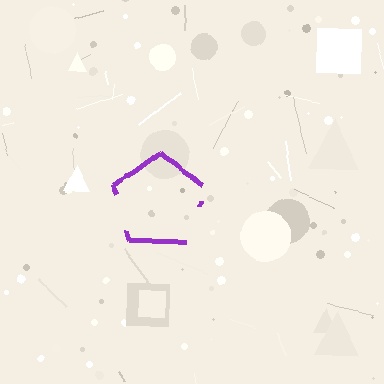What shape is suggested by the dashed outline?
The dashed outline suggests a pentagon.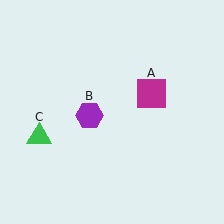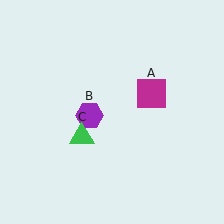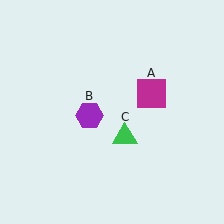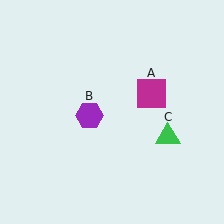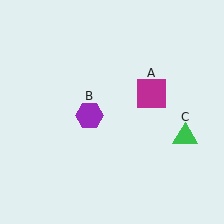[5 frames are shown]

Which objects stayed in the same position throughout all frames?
Magenta square (object A) and purple hexagon (object B) remained stationary.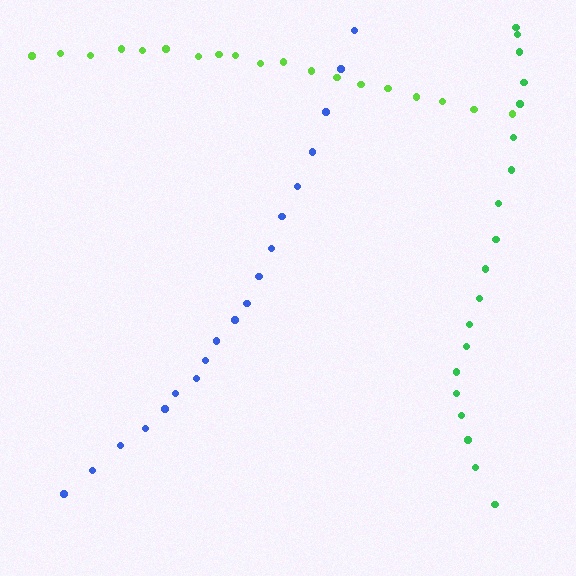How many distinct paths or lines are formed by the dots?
There are 3 distinct paths.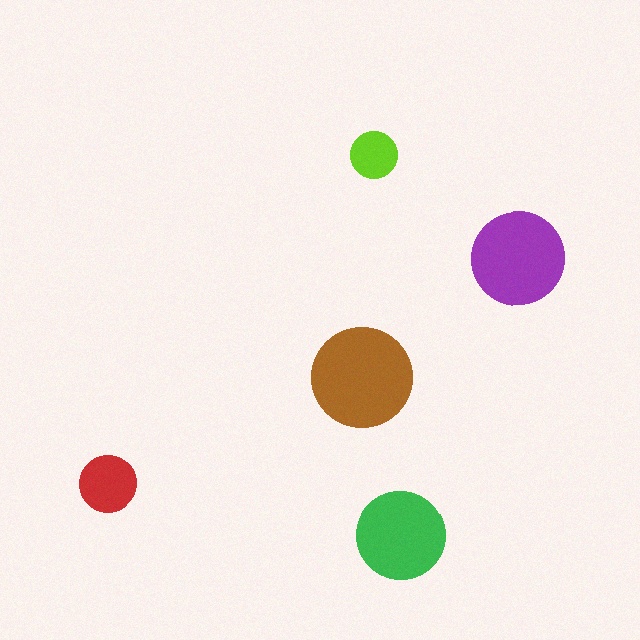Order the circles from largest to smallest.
the brown one, the purple one, the green one, the red one, the lime one.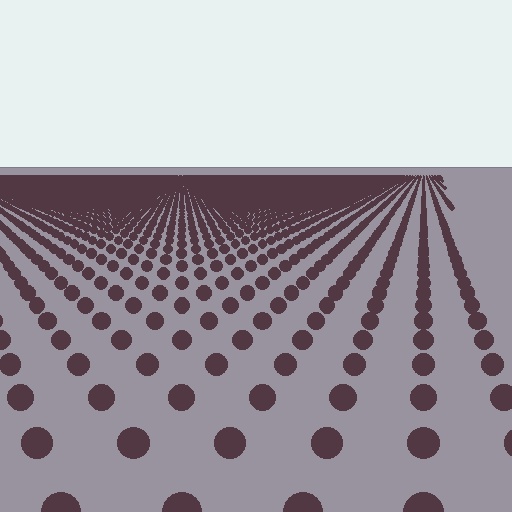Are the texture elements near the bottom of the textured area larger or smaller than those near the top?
Larger. Near the bottom, elements are closer to the viewer and appear at a bigger on-screen size.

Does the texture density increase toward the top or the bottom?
Density increases toward the top.